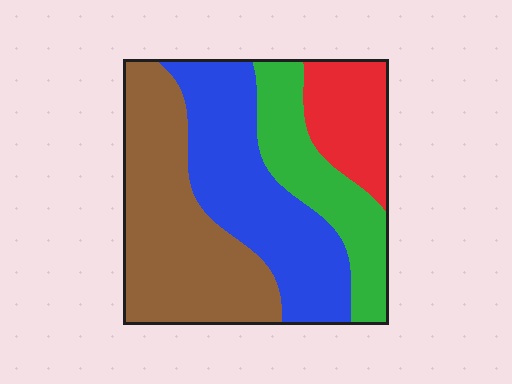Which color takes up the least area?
Red, at roughly 15%.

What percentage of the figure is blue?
Blue covers about 30% of the figure.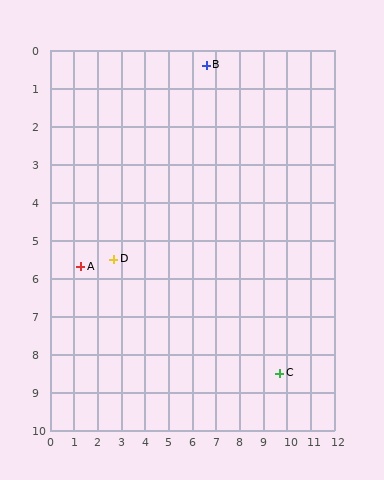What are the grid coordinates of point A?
Point A is at approximately (1.3, 5.7).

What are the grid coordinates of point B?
Point B is at approximately (6.6, 0.4).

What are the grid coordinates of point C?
Point C is at approximately (9.7, 8.5).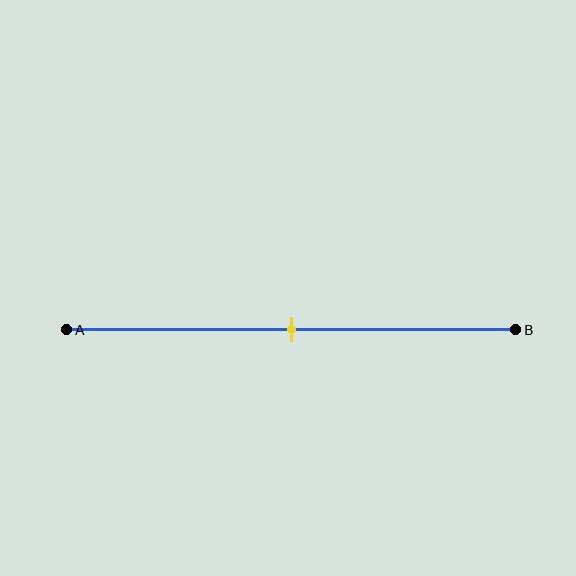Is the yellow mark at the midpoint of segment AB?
Yes, the mark is approximately at the midpoint.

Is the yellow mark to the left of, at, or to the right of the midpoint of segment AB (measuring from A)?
The yellow mark is approximately at the midpoint of segment AB.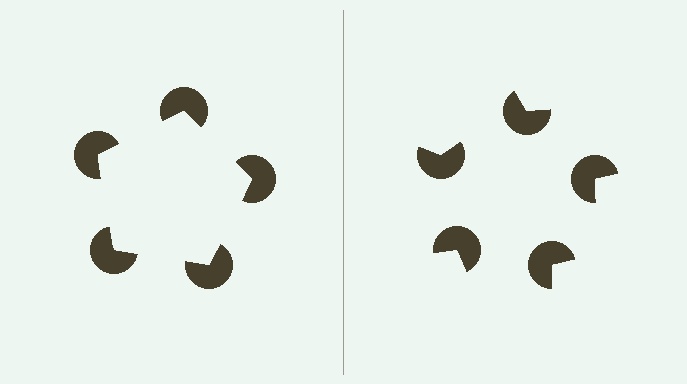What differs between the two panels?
The pac-man discs are positioned identically on both sides; only the wedge orientations differ. On the left they align to a pentagon; on the right they are misaligned.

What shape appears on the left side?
An illusory pentagon.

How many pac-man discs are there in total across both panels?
10 — 5 on each side.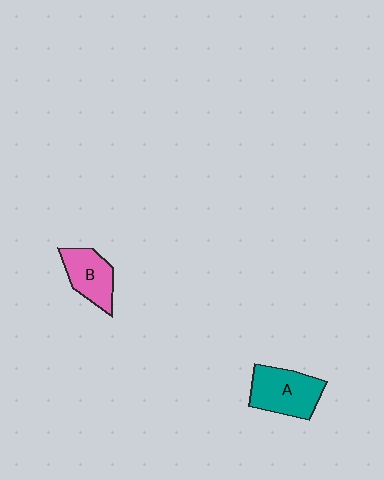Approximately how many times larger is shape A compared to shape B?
Approximately 1.3 times.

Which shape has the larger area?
Shape A (teal).